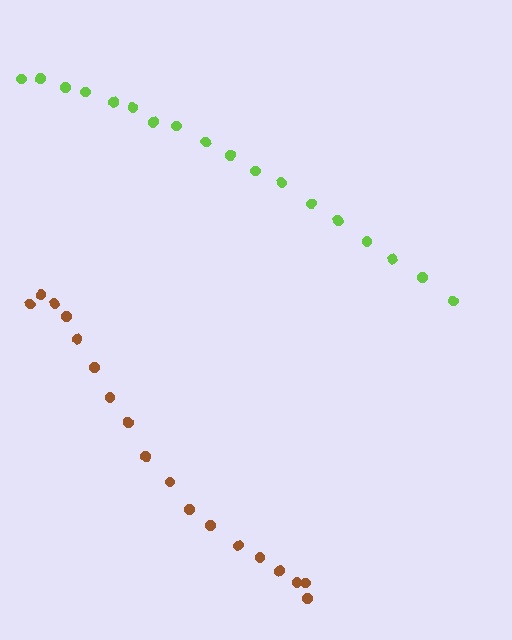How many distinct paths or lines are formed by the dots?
There are 2 distinct paths.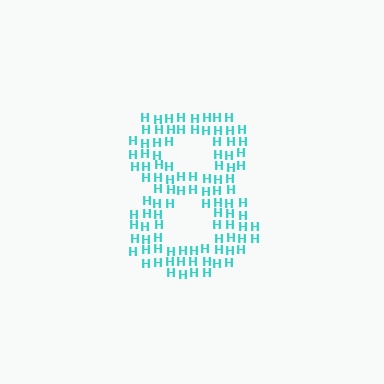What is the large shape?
The large shape is the digit 8.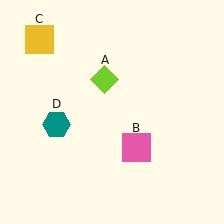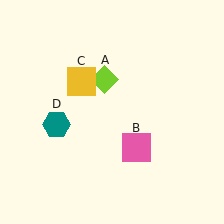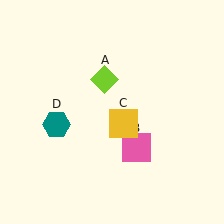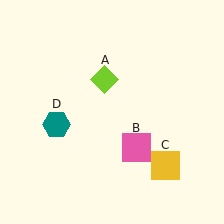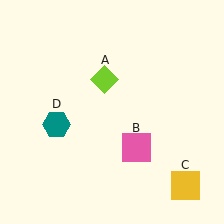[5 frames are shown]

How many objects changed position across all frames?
1 object changed position: yellow square (object C).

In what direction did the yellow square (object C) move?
The yellow square (object C) moved down and to the right.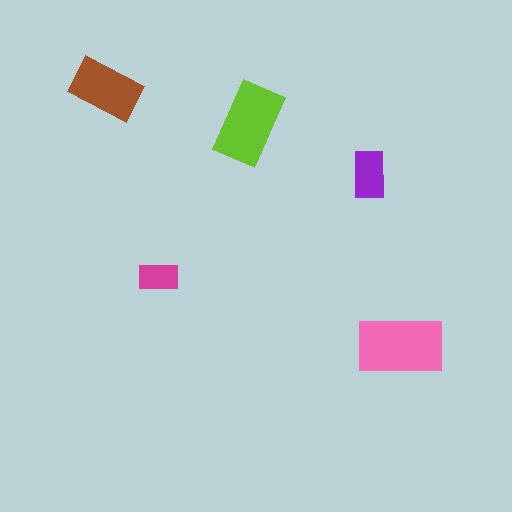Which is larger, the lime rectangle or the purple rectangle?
The lime one.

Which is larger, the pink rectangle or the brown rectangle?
The pink one.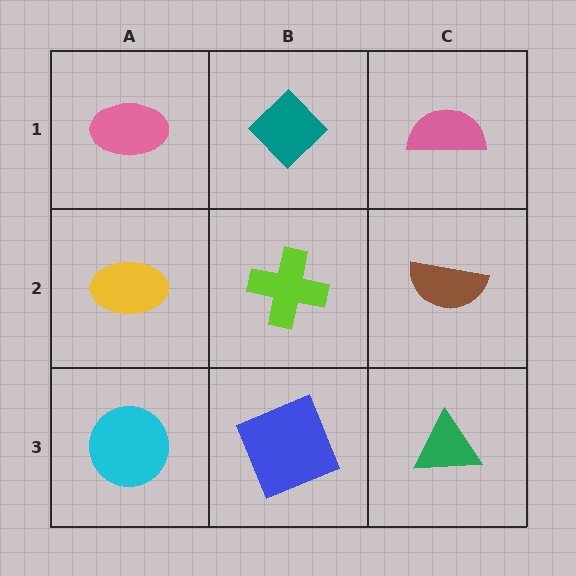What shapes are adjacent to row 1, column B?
A lime cross (row 2, column B), a pink ellipse (row 1, column A), a pink semicircle (row 1, column C).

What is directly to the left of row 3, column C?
A blue square.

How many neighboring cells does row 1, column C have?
2.